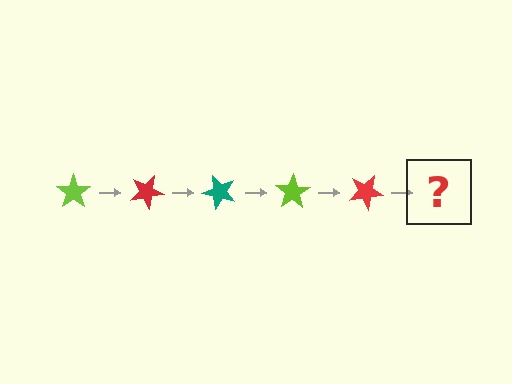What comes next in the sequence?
The next element should be a teal star, rotated 125 degrees from the start.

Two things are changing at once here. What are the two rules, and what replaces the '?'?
The two rules are that it rotates 25 degrees each step and the color cycles through lime, red, and teal. The '?' should be a teal star, rotated 125 degrees from the start.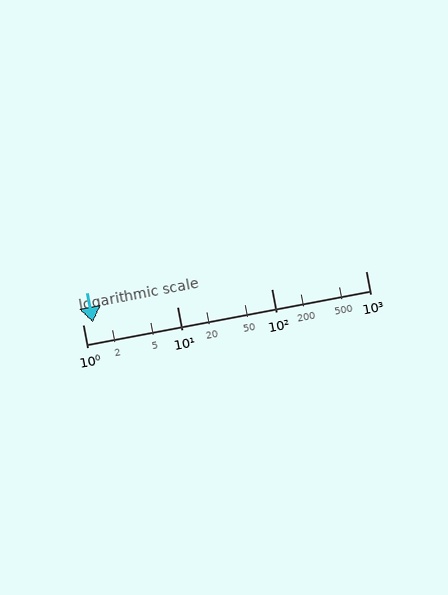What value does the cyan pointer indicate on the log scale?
The pointer indicates approximately 1.3.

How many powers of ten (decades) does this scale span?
The scale spans 3 decades, from 1 to 1000.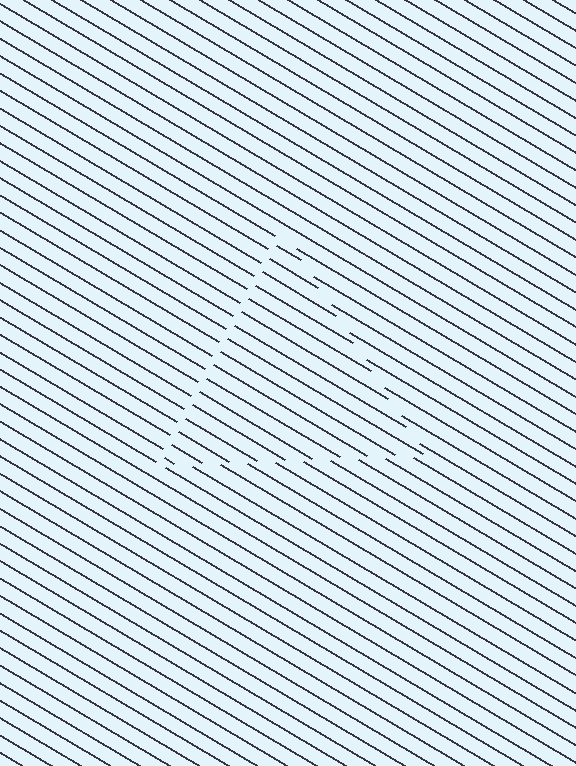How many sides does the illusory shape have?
3 sides — the line-ends trace a triangle.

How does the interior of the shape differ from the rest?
The interior of the shape contains the same grating, shifted by half a period — the contour is defined by the phase discontinuity where line-ends from the inner and outer gratings abut.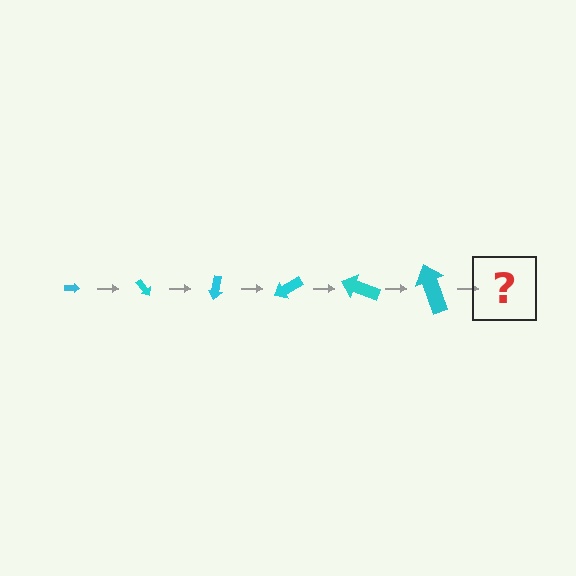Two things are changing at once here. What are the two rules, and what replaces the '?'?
The two rules are that the arrow grows larger each step and it rotates 50 degrees each step. The '?' should be an arrow, larger than the previous one and rotated 300 degrees from the start.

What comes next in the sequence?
The next element should be an arrow, larger than the previous one and rotated 300 degrees from the start.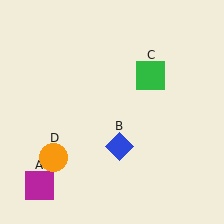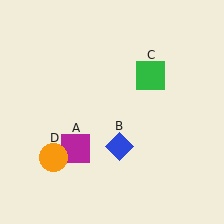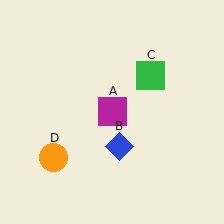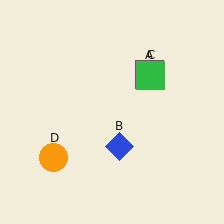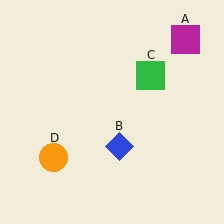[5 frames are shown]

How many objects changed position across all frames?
1 object changed position: magenta square (object A).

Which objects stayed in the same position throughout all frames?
Blue diamond (object B) and green square (object C) and orange circle (object D) remained stationary.